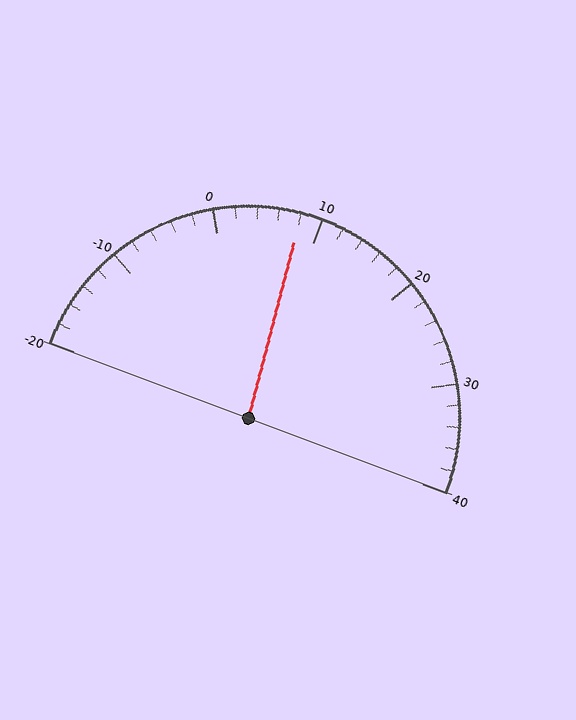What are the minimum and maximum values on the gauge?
The gauge ranges from -20 to 40.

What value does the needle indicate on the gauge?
The needle indicates approximately 8.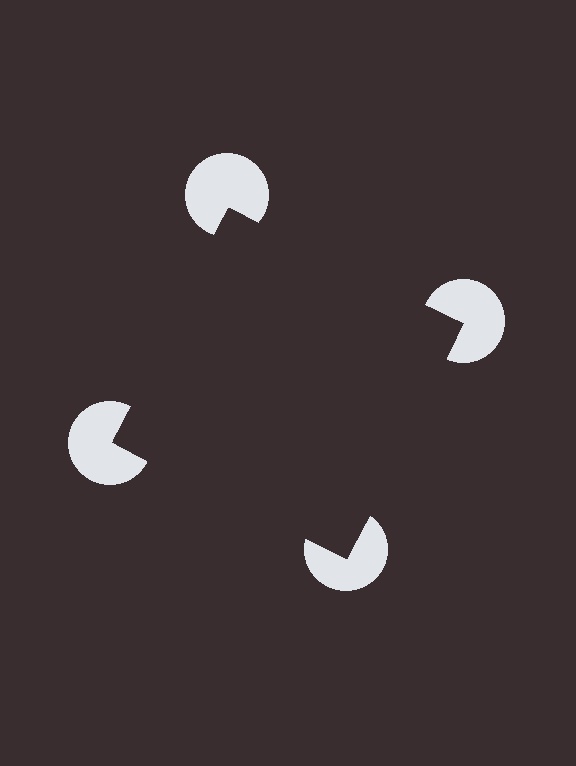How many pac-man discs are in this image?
There are 4 — one at each vertex of the illusory square.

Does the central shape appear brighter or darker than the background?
It typically appears slightly darker than the background, even though no actual brightness change is drawn.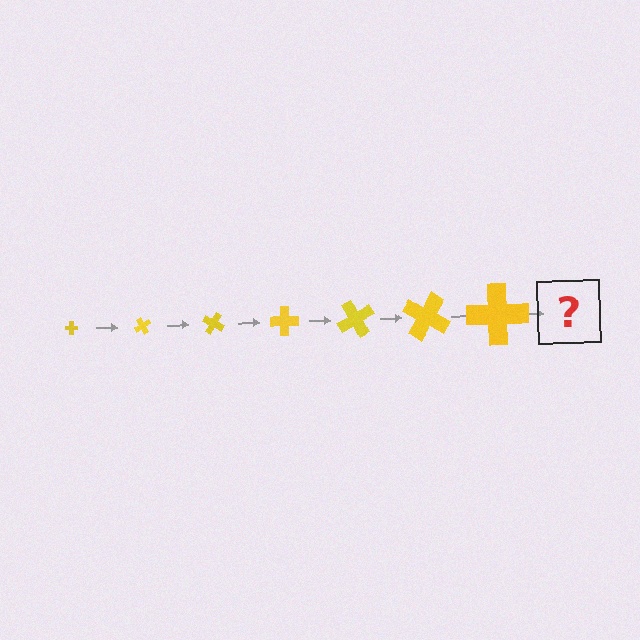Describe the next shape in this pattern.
It should be a cross, larger than the previous one and rotated 420 degrees from the start.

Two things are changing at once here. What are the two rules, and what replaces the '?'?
The two rules are that the cross grows larger each step and it rotates 60 degrees each step. The '?' should be a cross, larger than the previous one and rotated 420 degrees from the start.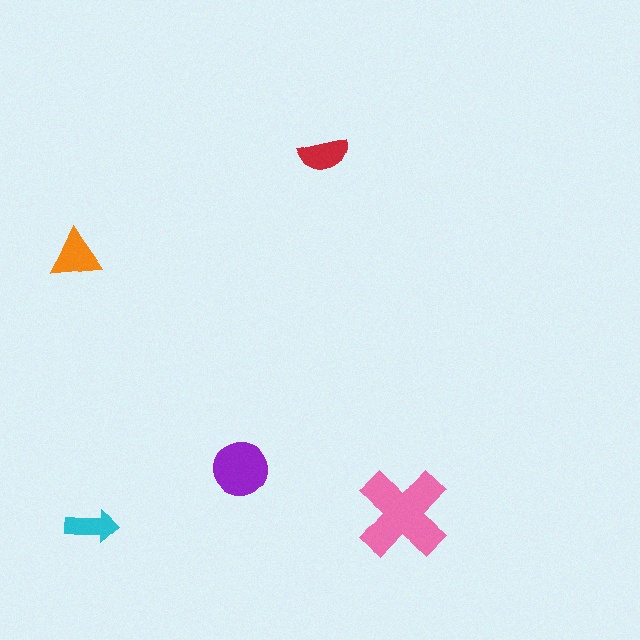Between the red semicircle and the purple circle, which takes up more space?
The purple circle.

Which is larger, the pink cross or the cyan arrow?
The pink cross.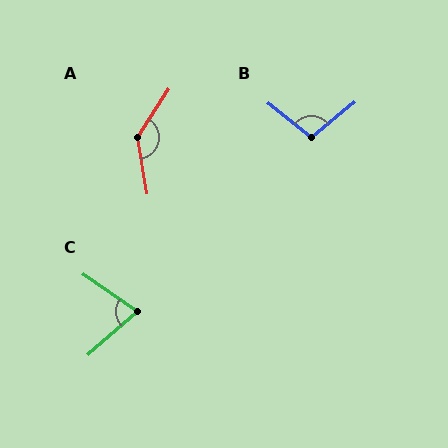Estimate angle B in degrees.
Approximately 102 degrees.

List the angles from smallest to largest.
C (76°), B (102°), A (137°).